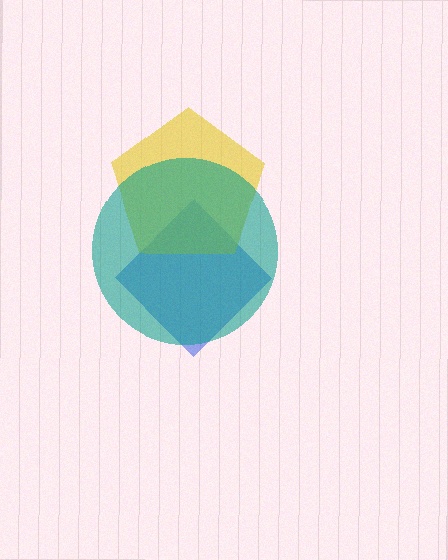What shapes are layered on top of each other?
The layered shapes are: a blue diamond, a yellow pentagon, a teal circle.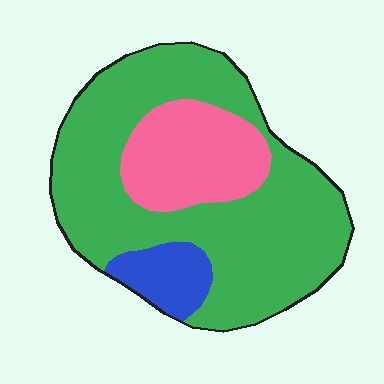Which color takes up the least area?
Blue, at roughly 10%.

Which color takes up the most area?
Green, at roughly 70%.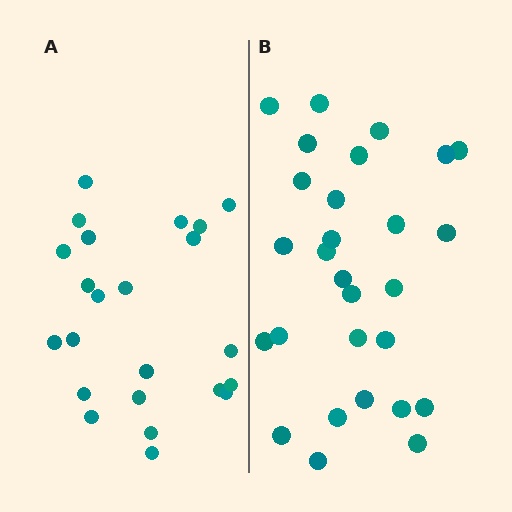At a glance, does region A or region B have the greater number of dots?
Region B (the right region) has more dots.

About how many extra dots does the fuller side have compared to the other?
Region B has about 5 more dots than region A.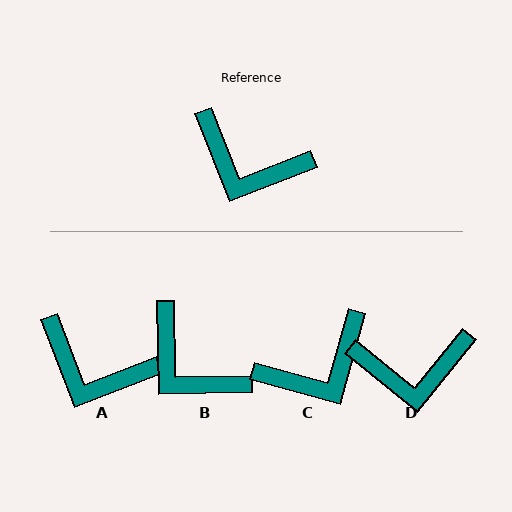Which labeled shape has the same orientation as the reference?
A.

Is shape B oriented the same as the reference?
No, it is off by about 20 degrees.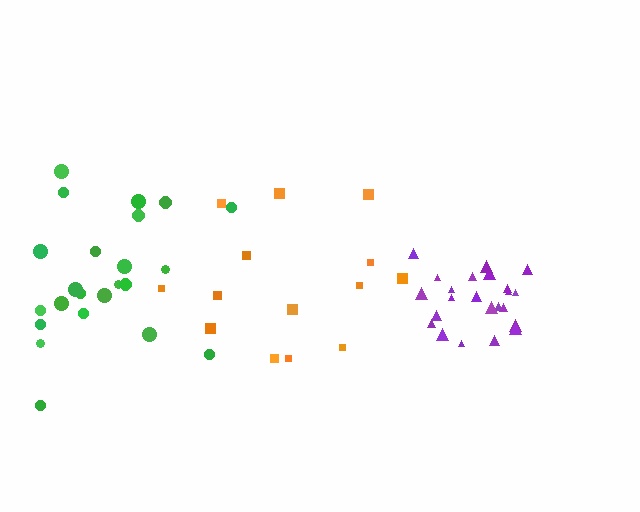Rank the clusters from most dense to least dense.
purple, green, orange.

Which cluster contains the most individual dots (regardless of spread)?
Purple (23).